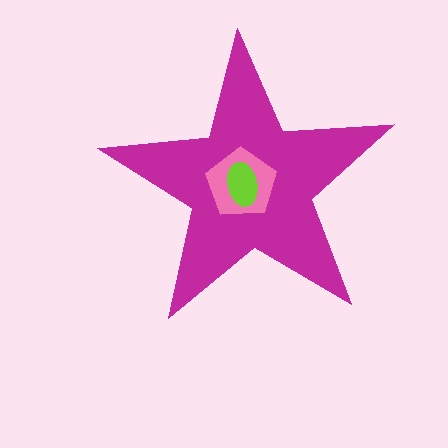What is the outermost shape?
The magenta star.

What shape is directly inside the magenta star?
The pink pentagon.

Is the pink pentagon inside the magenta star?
Yes.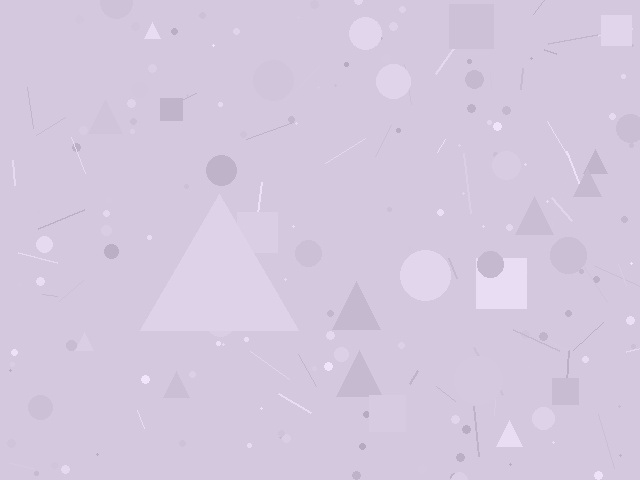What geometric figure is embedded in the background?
A triangle is embedded in the background.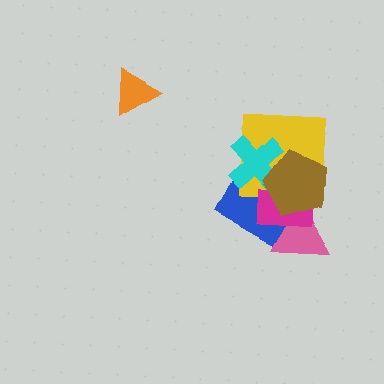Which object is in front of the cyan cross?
The brown pentagon is in front of the cyan cross.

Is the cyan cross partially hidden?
Yes, it is partially covered by another shape.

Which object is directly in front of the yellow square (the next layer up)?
The magenta rectangle is directly in front of the yellow square.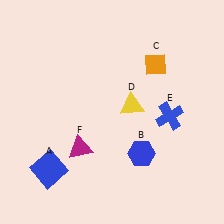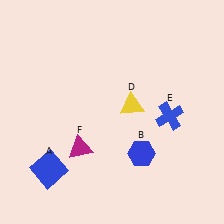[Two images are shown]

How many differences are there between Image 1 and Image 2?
There is 1 difference between the two images.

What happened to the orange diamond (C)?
The orange diamond (C) was removed in Image 2. It was in the top-right area of Image 1.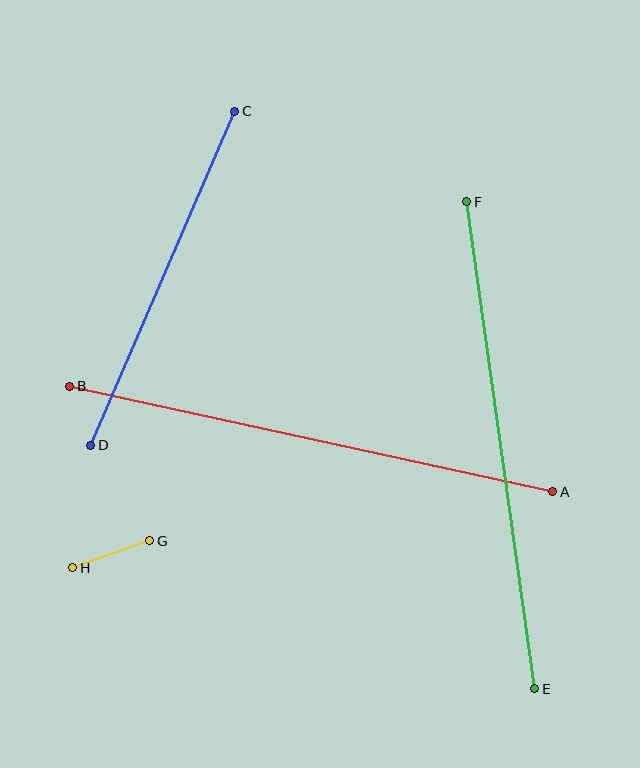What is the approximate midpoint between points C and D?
The midpoint is at approximately (163, 278) pixels.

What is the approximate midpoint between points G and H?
The midpoint is at approximately (111, 554) pixels.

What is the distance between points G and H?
The distance is approximately 82 pixels.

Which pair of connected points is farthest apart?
Points A and B are farthest apart.